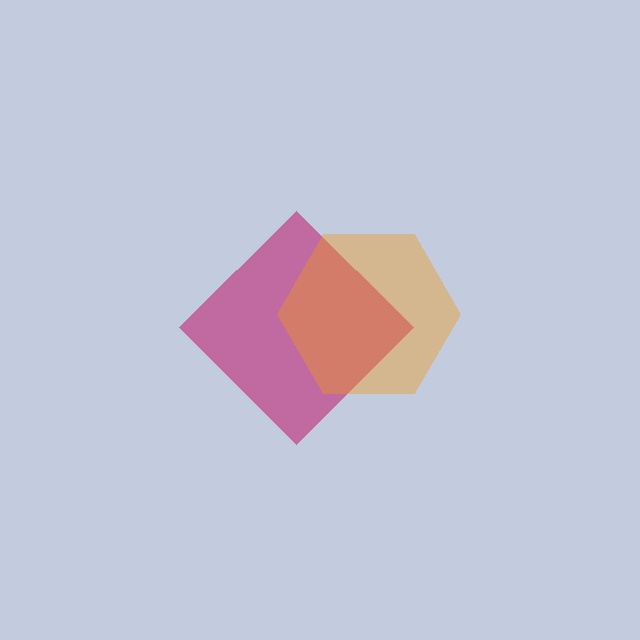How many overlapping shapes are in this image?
There are 2 overlapping shapes in the image.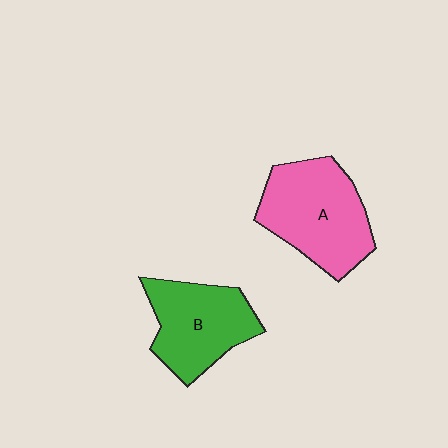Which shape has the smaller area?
Shape B (green).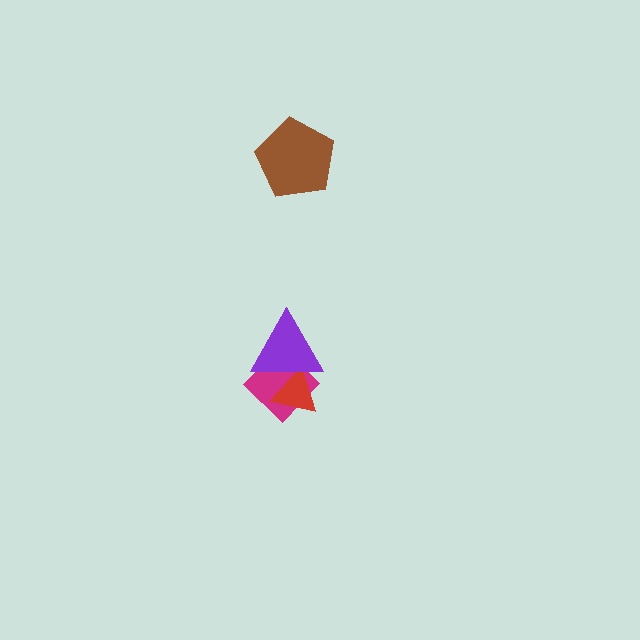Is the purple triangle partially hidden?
No, no other shape covers it.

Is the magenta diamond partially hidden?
Yes, it is partially covered by another shape.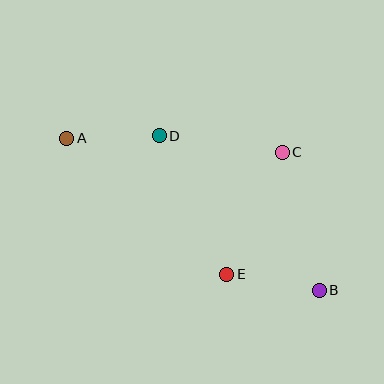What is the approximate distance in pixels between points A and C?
The distance between A and C is approximately 216 pixels.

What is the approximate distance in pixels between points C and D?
The distance between C and D is approximately 124 pixels.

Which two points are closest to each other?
Points A and D are closest to each other.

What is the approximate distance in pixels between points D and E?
The distance between D and E is approximately 154 pixels.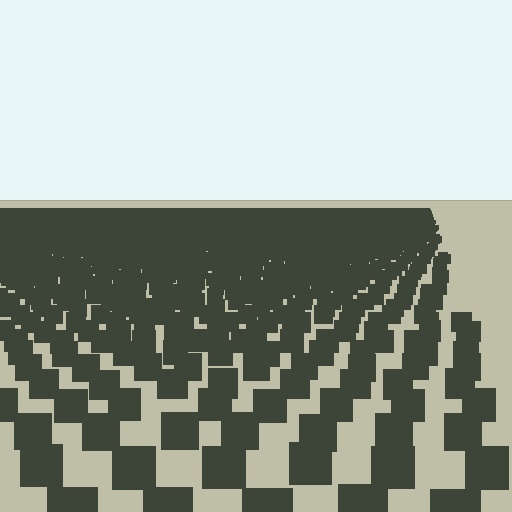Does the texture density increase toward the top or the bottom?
Density increases toward the top.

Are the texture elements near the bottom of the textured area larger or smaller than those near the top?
Larger. Near the bottom, elements are closer to the viewer and appear at a bigger on-screen size.